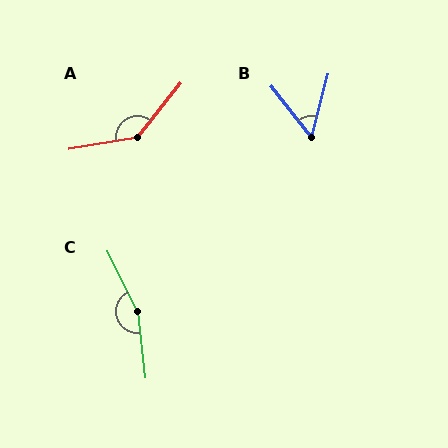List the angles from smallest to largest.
B (53°), A (138°), C (161°).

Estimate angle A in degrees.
Approximately 138 degrees.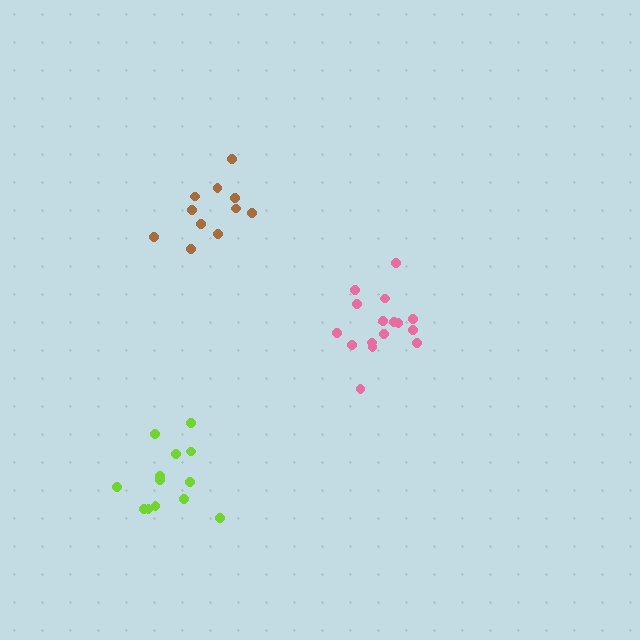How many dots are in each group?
Group 1: 16 dots, Group 2: 11 dots, Group 3: 13 dots (40 total).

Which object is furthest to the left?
The lime cluster is leftmost.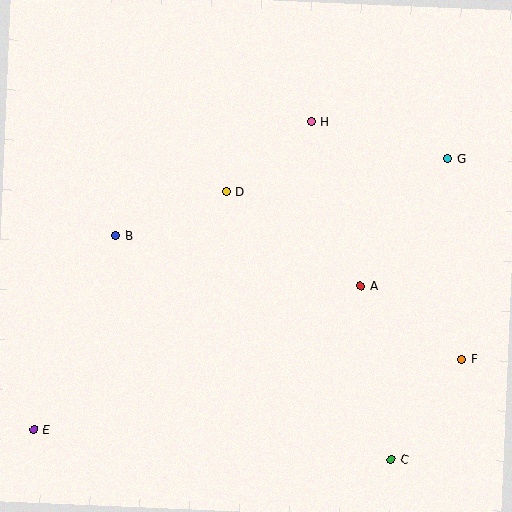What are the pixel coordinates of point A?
Point A is at (360, 286).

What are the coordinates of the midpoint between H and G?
The midpoint between H and G is at (379, 140).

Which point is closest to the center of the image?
Point D at (226, 191) is closest to the center.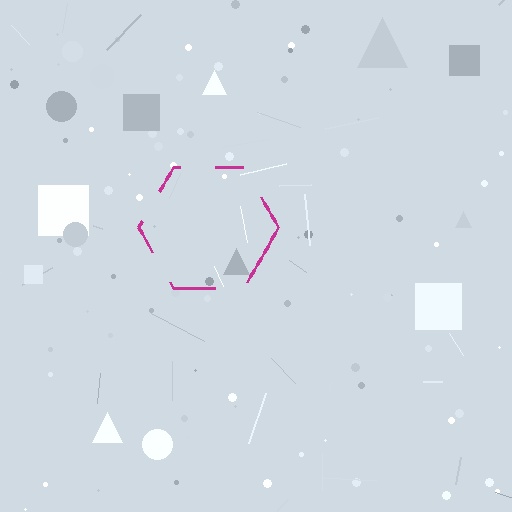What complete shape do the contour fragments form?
The contour fragments form a hexagon.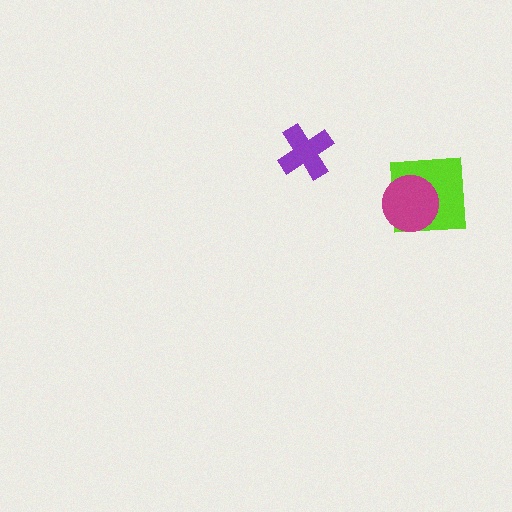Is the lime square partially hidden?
Yes, it is partially covered by another shape.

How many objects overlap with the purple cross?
0 objects overlap with the purple cross.